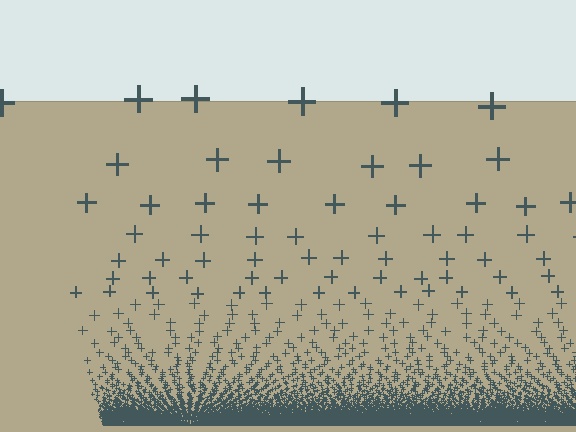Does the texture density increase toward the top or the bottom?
Density increases toward the bottom.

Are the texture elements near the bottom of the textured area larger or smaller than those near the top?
Smaller. The gradient is inverted — elements near the bottom are smaller and denser.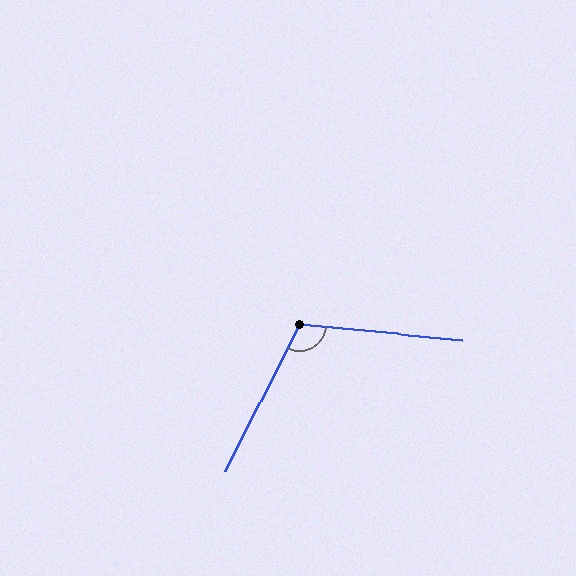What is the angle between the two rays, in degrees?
Approximately 111 degrees.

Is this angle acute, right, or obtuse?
It is obtuse.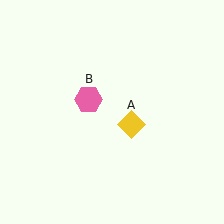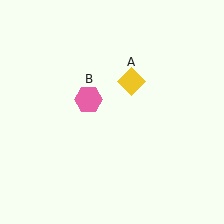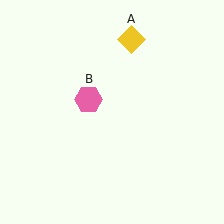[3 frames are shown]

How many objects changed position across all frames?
1 object changed position: yellow diamond (object A).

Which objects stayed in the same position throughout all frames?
Pink hexagon (object B) remained stationary.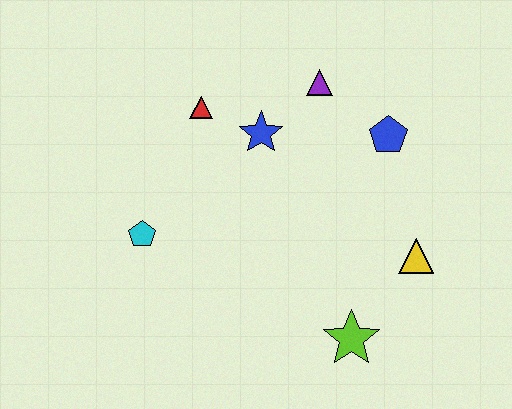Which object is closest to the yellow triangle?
The lime star is closest to the yellow triangle.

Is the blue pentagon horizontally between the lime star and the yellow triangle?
Yes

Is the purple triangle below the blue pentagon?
No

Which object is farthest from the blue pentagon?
The cyan pentagon is farthest from the blue pentagon.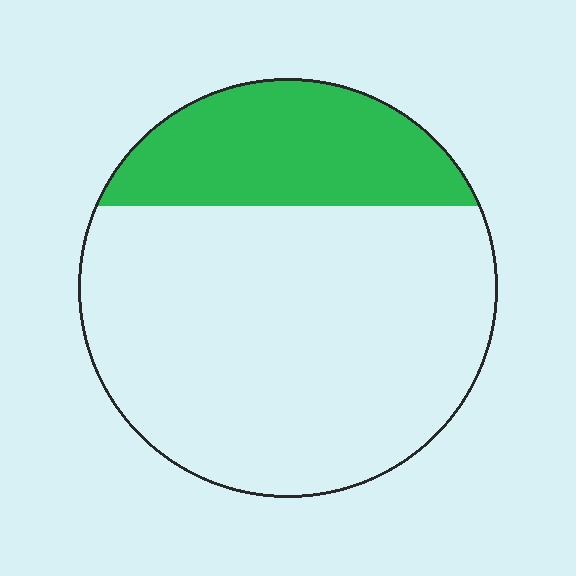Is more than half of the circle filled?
No.